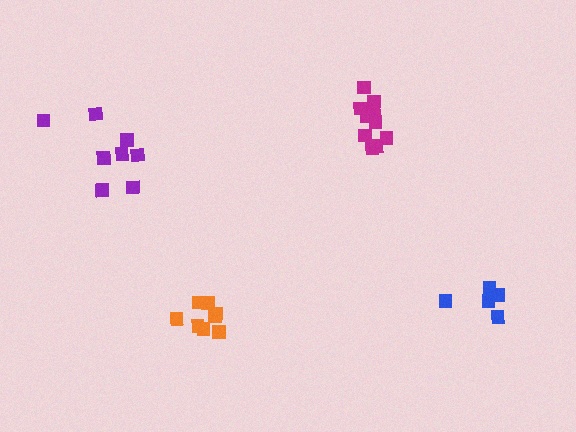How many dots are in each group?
Group 1: 8 dots, Group 2: 10 dots, Group 3: 5 dots, Group 4: 8 dots (31 total).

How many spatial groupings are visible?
There are 4 spatial groupings.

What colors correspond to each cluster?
The clusters are colored: orange, magenta, blue, purple.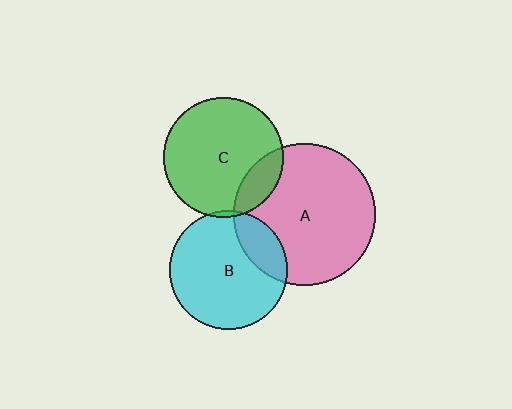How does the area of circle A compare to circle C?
Approximately 1.4 times.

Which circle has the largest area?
Circle A (pink).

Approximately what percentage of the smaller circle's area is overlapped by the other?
Approximately 15%.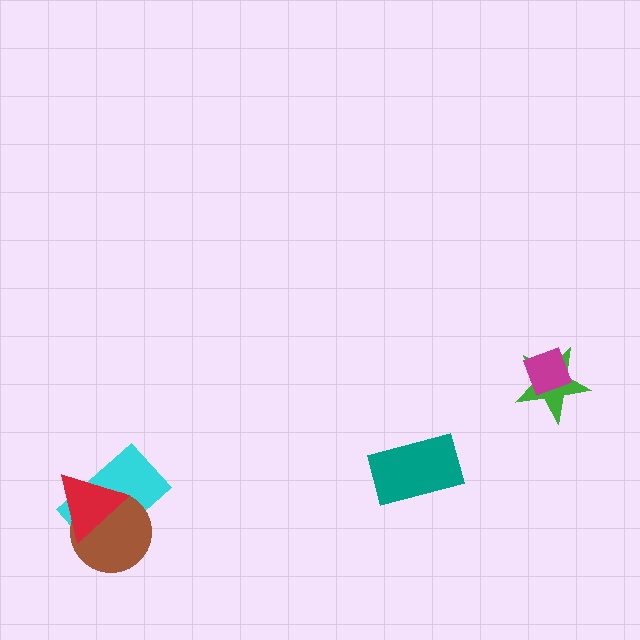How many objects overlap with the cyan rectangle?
2 objects overlap with the cyan rectangle.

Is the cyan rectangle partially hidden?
Yes, it is partially covered by another shape.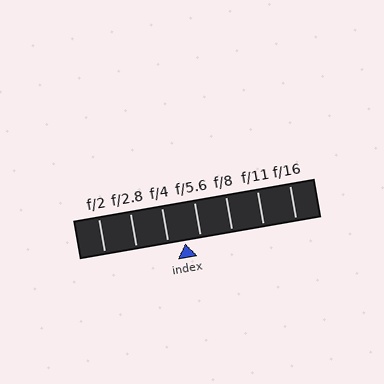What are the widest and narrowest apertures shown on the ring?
The widest aperture shown is f/2 and the narrowest is f/16.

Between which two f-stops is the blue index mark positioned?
The index mark is between f/4 and f/5.6.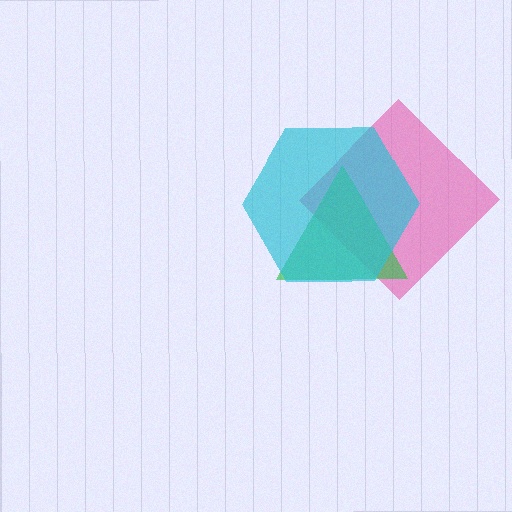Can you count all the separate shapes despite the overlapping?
Yes, there are 3 separate shapes.